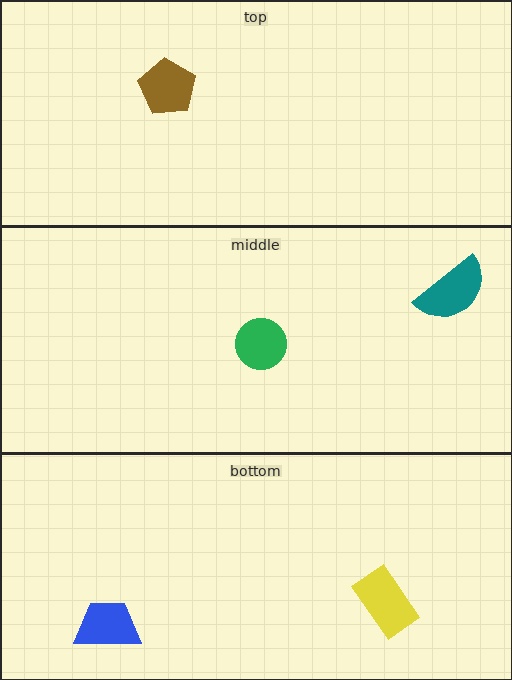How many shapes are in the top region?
1.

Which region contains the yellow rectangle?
The bottom region.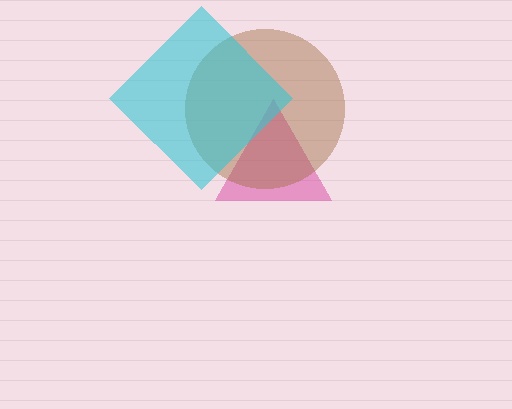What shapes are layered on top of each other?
The layered shapes are: a magenta triangle, a brown circle, a cyan diamond.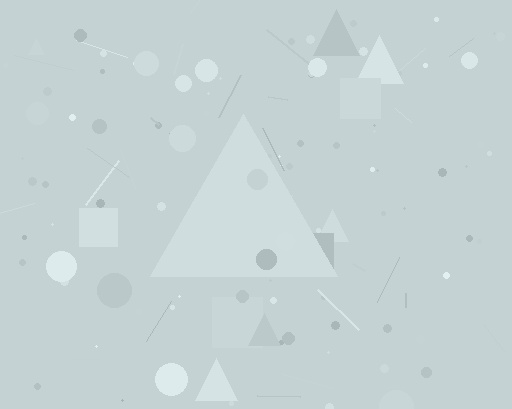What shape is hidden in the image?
A triangle is hidden in the image.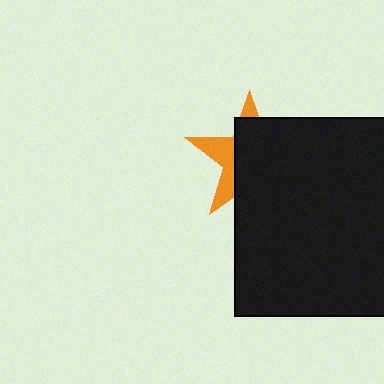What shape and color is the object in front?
The object in front is a black square.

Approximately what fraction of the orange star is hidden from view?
Roughly 68% of the orange star is hidden behind the black square.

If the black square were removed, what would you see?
You would see the complete orange star.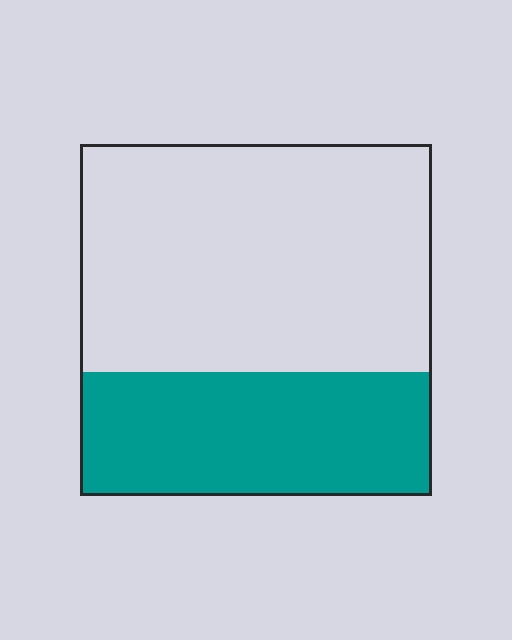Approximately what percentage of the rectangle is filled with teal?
Approximately 35%.